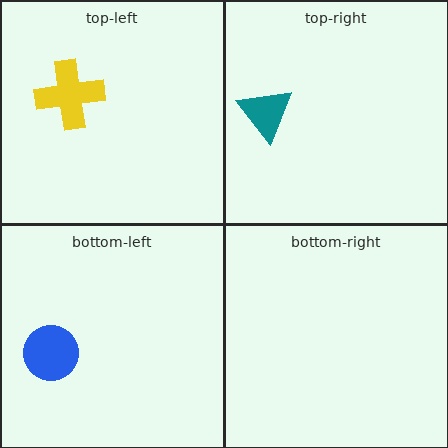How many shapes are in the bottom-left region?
1.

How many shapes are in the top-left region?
1.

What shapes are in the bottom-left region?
The blue circle.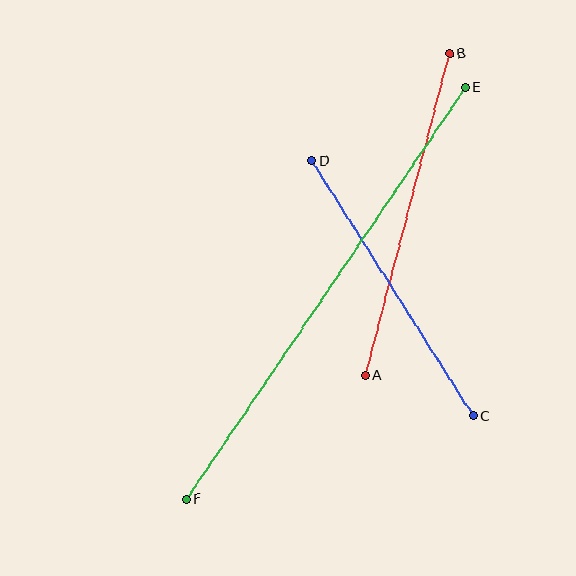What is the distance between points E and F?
The distance is approximately 497 pixels.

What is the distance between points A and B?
The distance is approximately 333 pixels.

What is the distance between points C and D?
The distance is approximately 302 pixels.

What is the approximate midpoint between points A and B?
The midpoint is at approximately (408, 215) pixels.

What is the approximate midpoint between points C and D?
The midpoint is at approximately (393, 288) pixels.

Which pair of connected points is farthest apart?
Points E and F are farthest apart.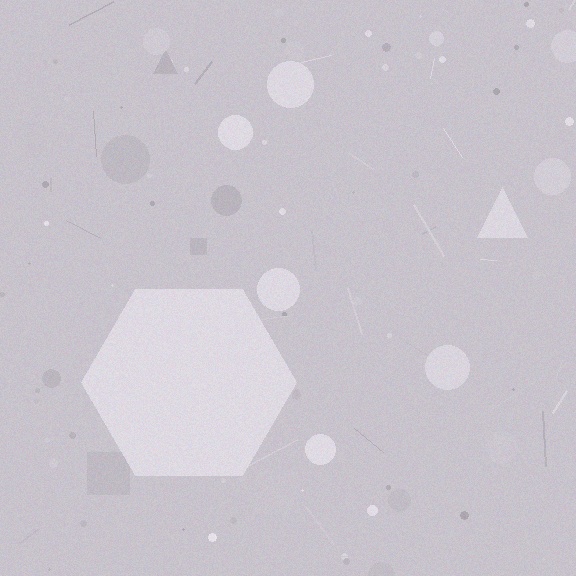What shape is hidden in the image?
A hexagon is hidden in the image.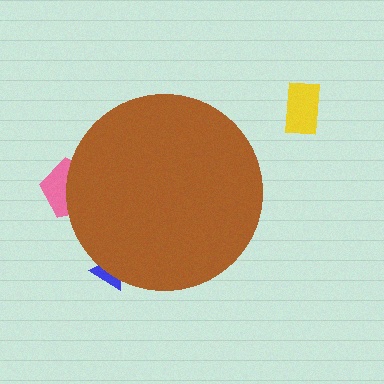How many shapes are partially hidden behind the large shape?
2 shapes are partially hidden.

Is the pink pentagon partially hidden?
Yes, the pink pentagon is partially hidden behind the brown circle.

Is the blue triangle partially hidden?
Yes, the blue triangle is partially hidden behind the brown circle.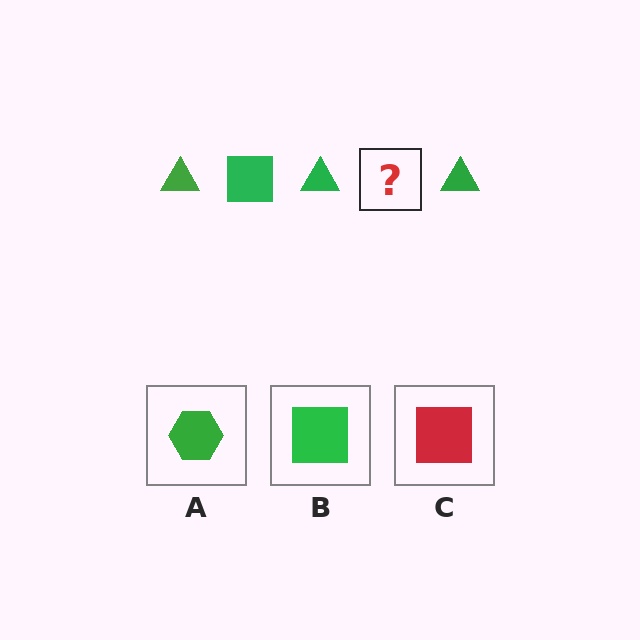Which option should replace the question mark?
Option B.